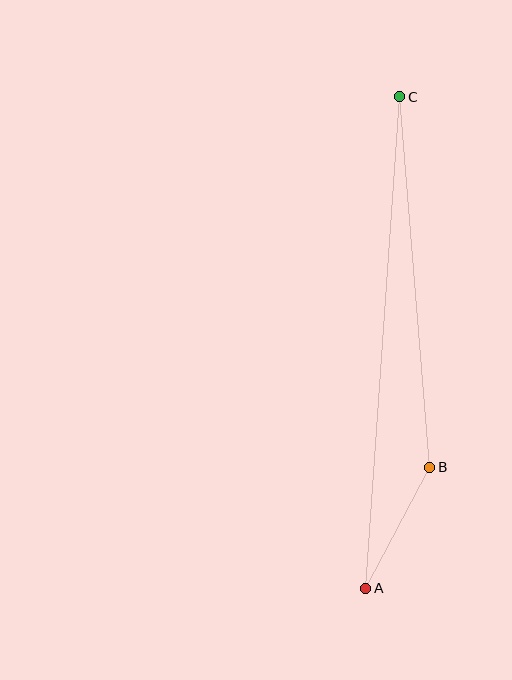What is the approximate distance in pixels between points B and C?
The distance between B and C is approximately 372 pixels.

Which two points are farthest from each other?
Points A and C are farthest from each other.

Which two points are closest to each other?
Points A and B are closest to each other.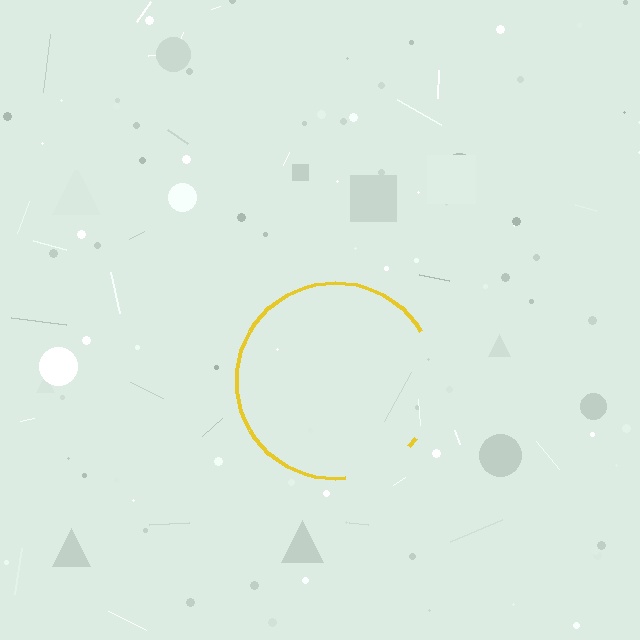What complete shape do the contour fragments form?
The contour fragments form a circle.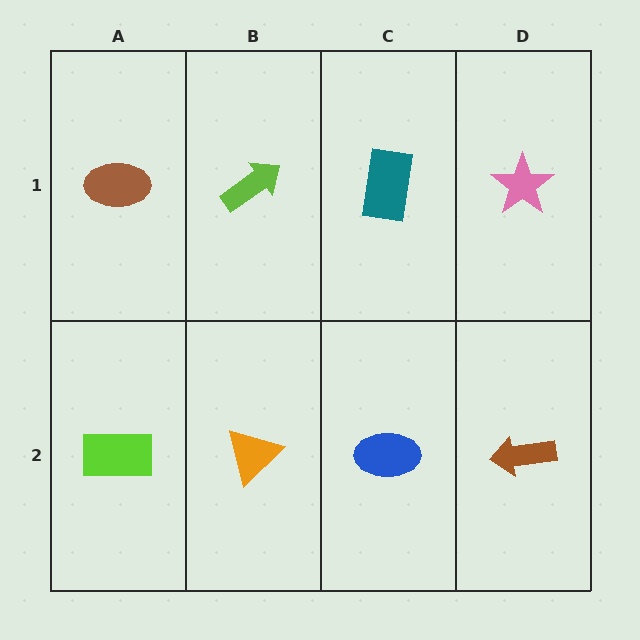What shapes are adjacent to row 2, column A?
A brown ellipse (row 1, column A), an orange triangle (row 2, column B).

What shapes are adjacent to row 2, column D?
A pink star (row 1, column D), a blue ellipse (row 2, column C).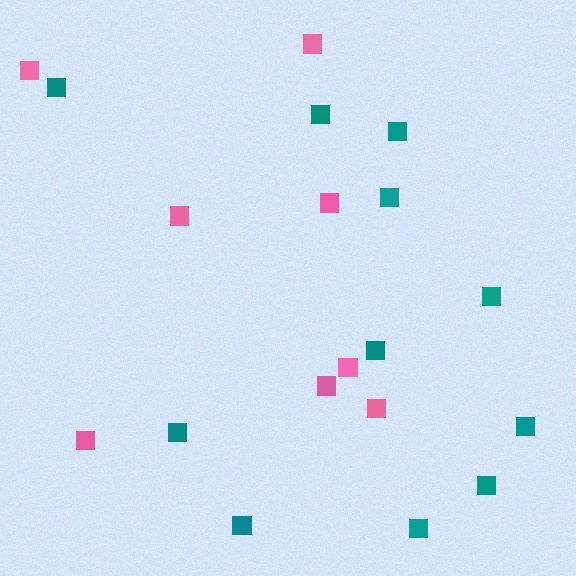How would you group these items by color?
There are 2 groups: one group of pink squares (8) and one group of teal squares (11).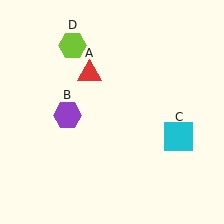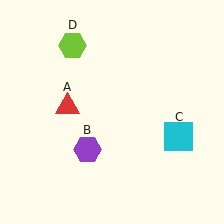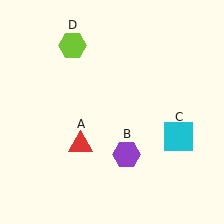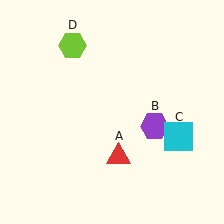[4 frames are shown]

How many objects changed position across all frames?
2 objects changed position: red triangle (object A), purple hexagon (object B).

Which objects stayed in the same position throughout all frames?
Cyan square (object C) and lime hexagon (object D) remained stationary.